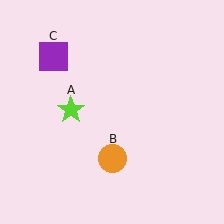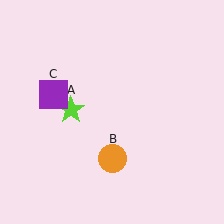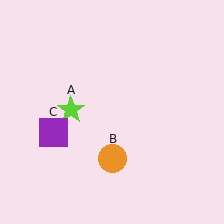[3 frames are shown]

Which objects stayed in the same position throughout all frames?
Lime star (object A) and orange circle (object B) remained stationary.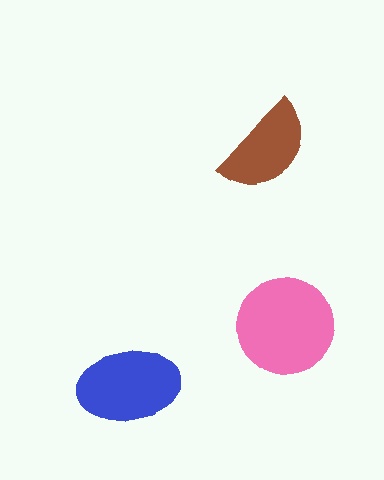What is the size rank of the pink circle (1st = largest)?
1st.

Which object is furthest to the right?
The pink circle is rightmost.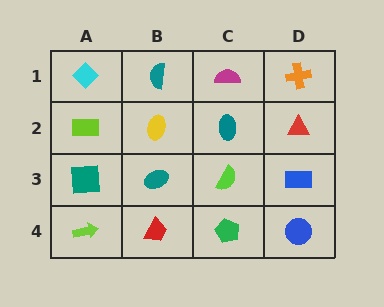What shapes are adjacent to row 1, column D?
A red triangle (row 2, column D), a magenta semicircle (row 1, column C).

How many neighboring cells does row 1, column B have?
3.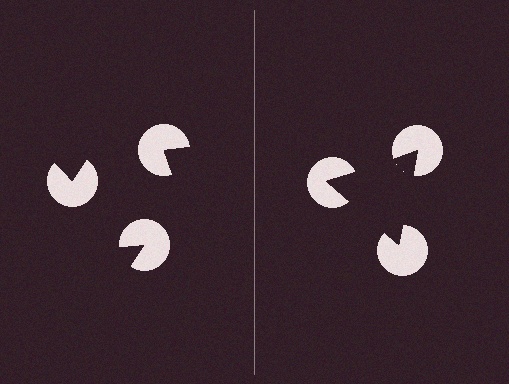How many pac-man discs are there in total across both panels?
6 — 3 on each side.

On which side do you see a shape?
An illusory triangle appears on the right side. On the left side the wedge cuts are rotated, so no coherent shape forms.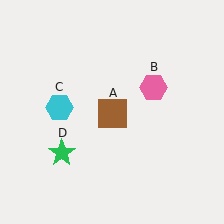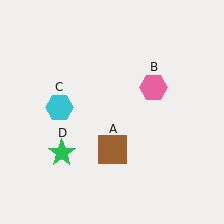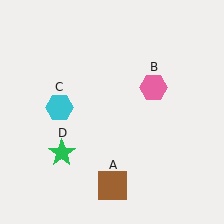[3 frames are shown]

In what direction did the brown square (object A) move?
The brown square (object A) moved down.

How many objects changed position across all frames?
1 object changed position: brown square (object A).